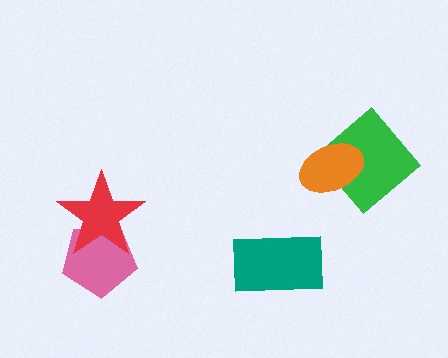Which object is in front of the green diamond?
The orange ellipse is in front of the green diamond.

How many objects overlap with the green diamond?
1 object overlaps with the green diamond.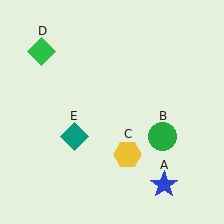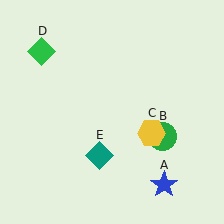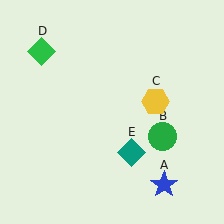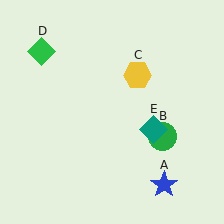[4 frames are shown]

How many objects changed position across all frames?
2 objects changed position: yellow hexagon (object C), teal diamond (object E).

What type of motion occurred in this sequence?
The yellow hexagon (object C), teal diamond (object E) rotated counterclockwise around the center of the scene.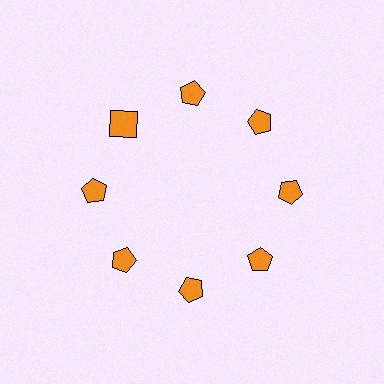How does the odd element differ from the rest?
It has a different shape: square instead of pentagon.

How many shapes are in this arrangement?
There are 8 shapes arranged in a ring pattern.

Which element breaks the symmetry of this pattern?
The orange square at roughly the 10 o'clock position breaks the symmetry. All other shapes are orange pentagons.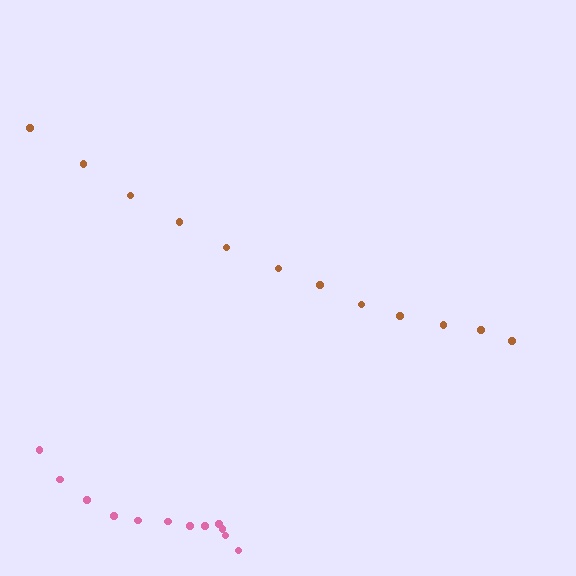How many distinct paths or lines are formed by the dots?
There are 2 distinct paths.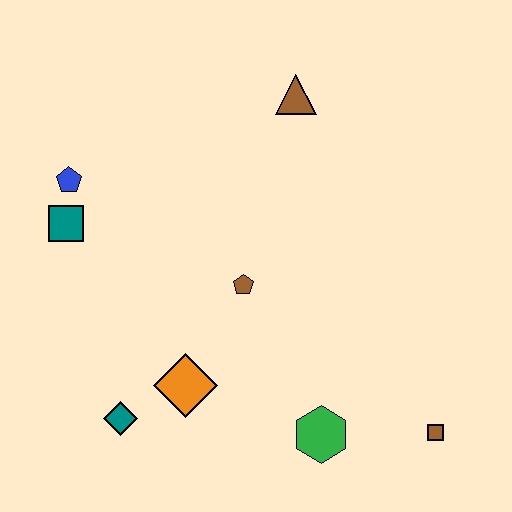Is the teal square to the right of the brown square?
No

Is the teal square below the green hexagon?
No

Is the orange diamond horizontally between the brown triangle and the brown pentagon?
No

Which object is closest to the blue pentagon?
The teal square is closest to the blue pentagon.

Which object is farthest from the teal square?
The brown square is farthest from the teal square.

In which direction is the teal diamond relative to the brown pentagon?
The teal diamond is below the brown pentagon.